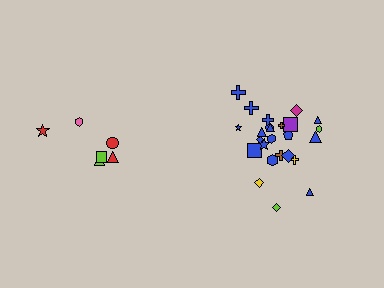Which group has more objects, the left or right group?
The right group.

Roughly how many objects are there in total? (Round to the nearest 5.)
Roughly 30 objects in total.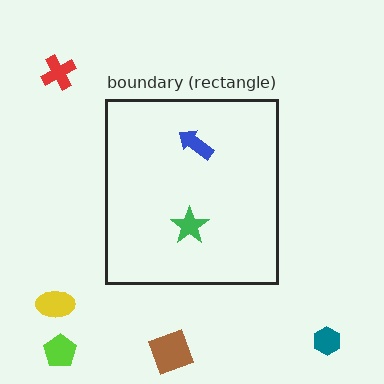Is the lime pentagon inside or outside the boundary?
Outside.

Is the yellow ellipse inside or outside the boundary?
Outside.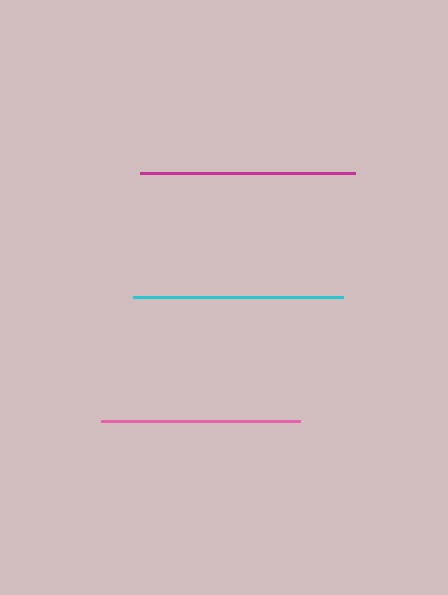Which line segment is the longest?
The magenta line is the longest at approximately 215 pixels.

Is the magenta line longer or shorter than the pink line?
The magenta line is longer than the pink line.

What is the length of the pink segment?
The pink segment is approximately 199 pixels long.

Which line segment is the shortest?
The pink line is the shortest at approximately 199 pixels.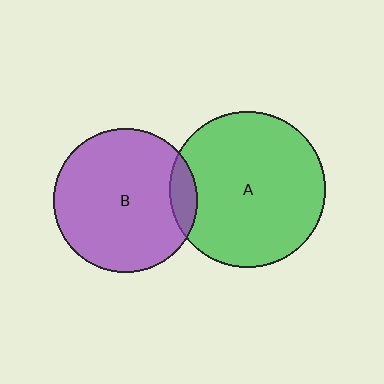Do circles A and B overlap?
Yes.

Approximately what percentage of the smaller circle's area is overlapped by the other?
Approximately 10%.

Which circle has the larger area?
Circle A (green).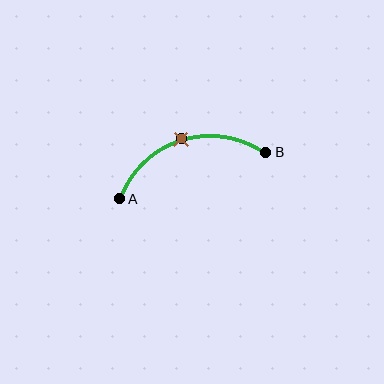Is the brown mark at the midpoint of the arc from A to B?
Yes. The brown mark lies on the arc at equal arc-length from both A and B — it is the arc midpoint.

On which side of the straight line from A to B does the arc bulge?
The arc bulges above the straight line connecting A and B.